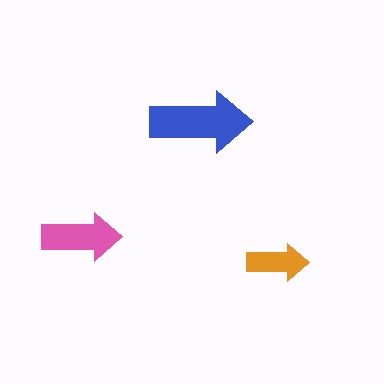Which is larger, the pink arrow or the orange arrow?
The pink one.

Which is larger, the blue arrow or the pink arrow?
The blue one.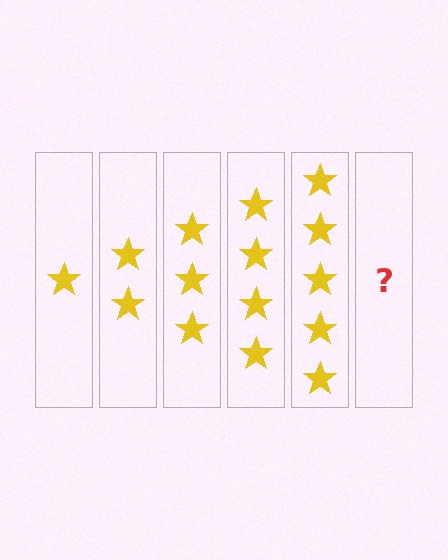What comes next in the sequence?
The next element should be 6 stars.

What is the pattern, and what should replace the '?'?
The pattern is that each step adds one more star. The '?' should be 6 stars.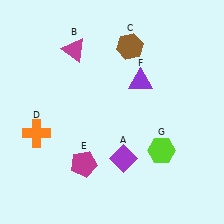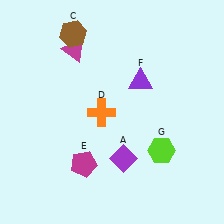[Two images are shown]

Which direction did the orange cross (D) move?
The orange cross (D) moved right.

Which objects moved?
The objects that moved are: the brown hexagon (C), the orange cross (D).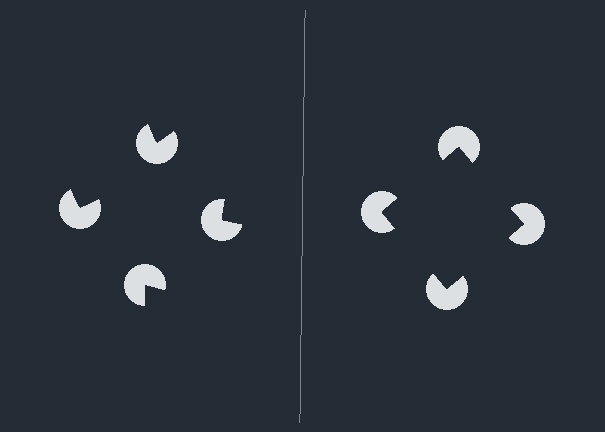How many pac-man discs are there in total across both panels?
8 — 4 on each side.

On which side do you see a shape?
An illusory square appears on the right side. On the left side the wedge cuts are rotated, so no coherent shape forms.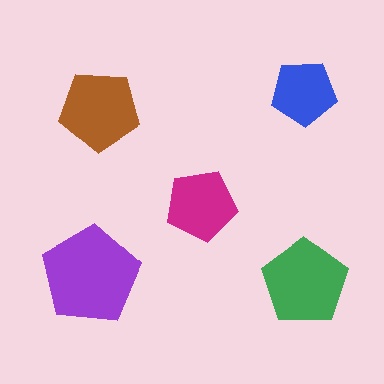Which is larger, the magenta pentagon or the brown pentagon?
The brown one.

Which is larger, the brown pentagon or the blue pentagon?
The brown one.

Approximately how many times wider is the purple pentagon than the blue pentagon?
About 1.5 times wider.